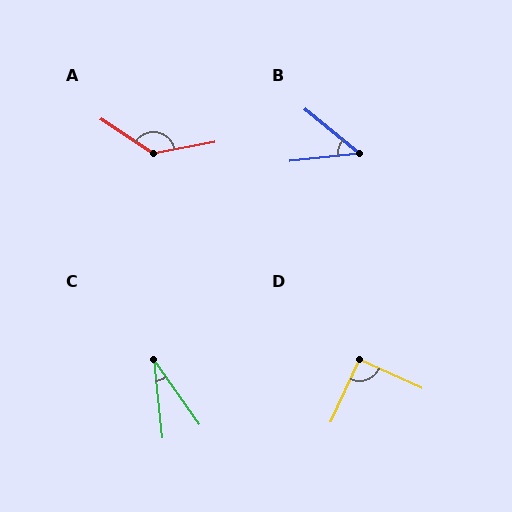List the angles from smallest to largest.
C (29°), B (46°), D (90°), A (136°).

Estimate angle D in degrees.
Approximately 90 degrees.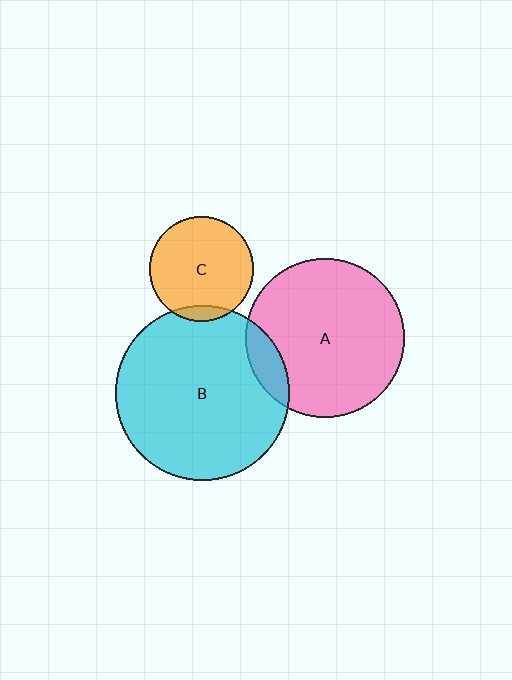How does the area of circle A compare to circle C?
Approximately 2.3 times.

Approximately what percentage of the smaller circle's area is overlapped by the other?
Approximately 10%.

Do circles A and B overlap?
Yes.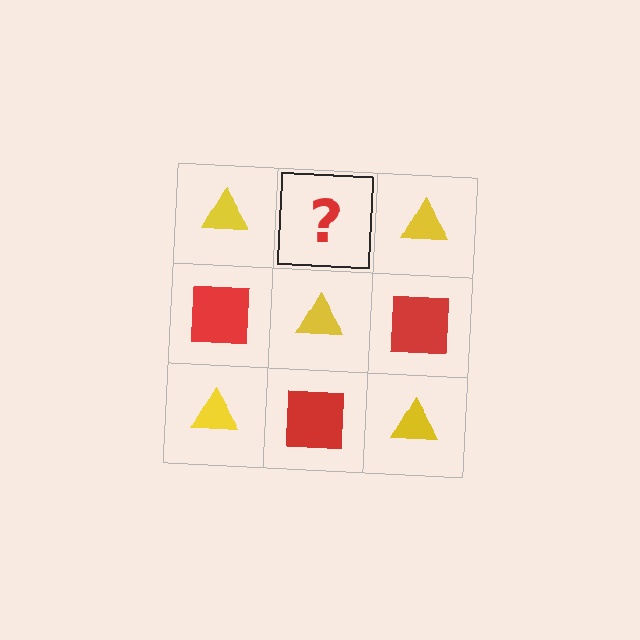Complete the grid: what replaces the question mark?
The question mark should be replaced with a red square.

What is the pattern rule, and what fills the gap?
The rule is that it alternates yellow triangle and red square in a checkerboard pattern. The gap should be filled with a red square.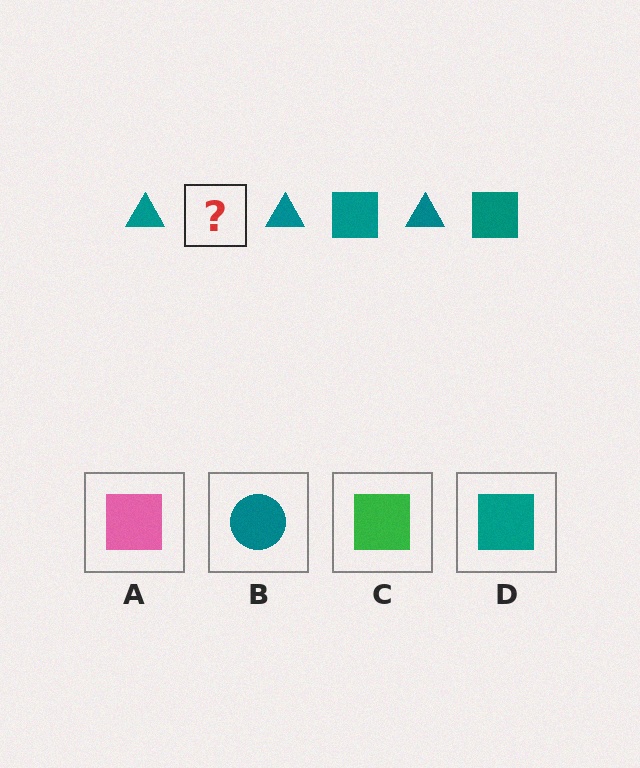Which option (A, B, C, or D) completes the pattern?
D.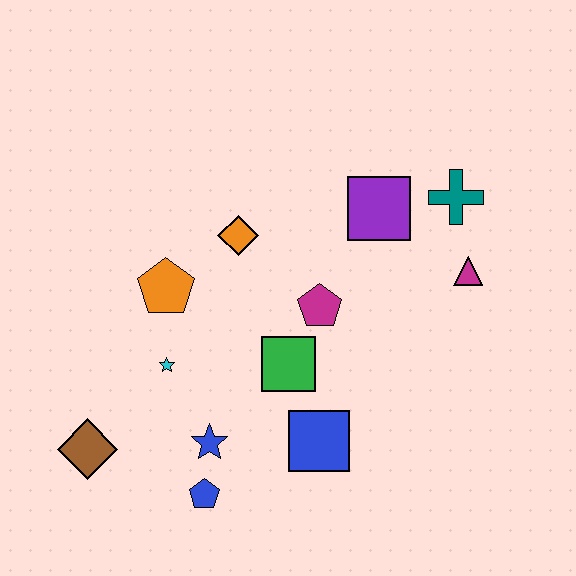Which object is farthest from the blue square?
The teal cross is farthest from the blue square.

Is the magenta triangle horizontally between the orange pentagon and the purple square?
No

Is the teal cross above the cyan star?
Yes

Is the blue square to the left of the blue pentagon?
No